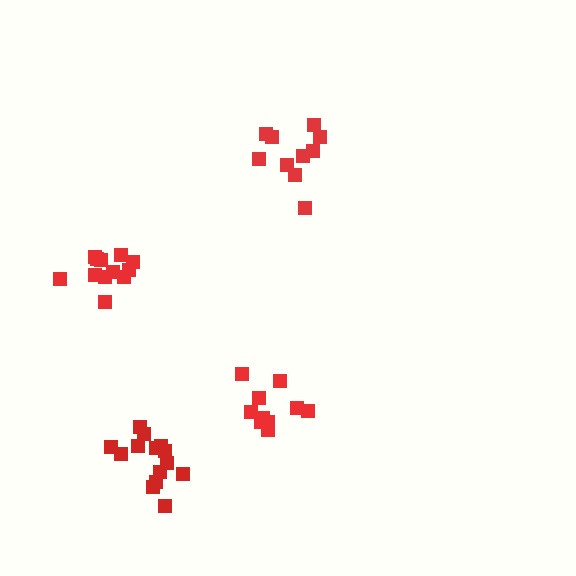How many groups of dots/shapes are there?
There are 4 groups.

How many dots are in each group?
Group 1: 10 dots, Group 2: 14 dots, Group 3: 10 dots, Group 4: 12 dots (46 total).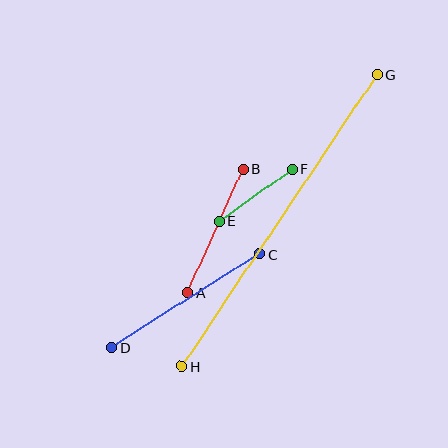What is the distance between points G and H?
The distance is approximately 351 pixels.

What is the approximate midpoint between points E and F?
The midpoint is at approximately (256, 195) pixels.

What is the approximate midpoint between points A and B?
The midpoint is at approximately (216, 231) pixels.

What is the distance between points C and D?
The distance is approximately 175 pixels.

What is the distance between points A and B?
The distance is approximately 135 pixels.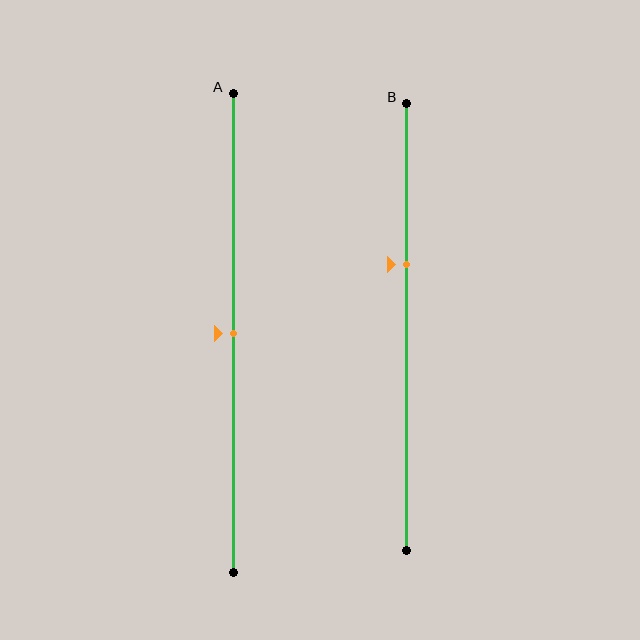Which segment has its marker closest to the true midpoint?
Segment A has its marker closest to the true midpoint.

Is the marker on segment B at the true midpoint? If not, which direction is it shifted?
No, the marker on segment B is shifted upward by about 14% of the segment length.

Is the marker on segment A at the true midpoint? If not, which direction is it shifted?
Yes, the marker on segment A is at the true midpoint.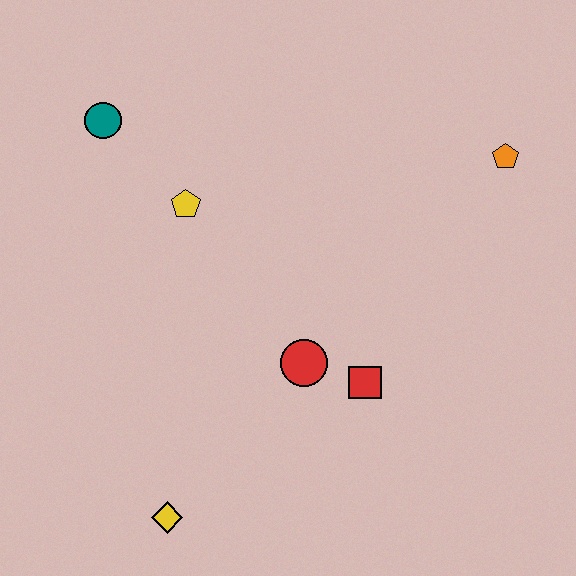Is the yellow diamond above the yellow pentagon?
No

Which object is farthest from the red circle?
The teal circle is farthest from the red circle.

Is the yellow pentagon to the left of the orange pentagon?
Yes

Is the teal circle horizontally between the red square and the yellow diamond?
No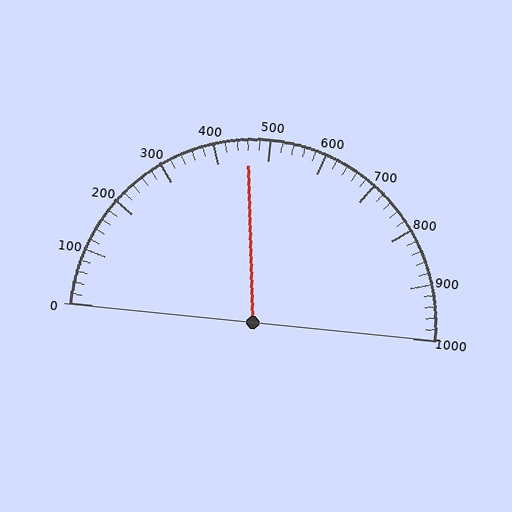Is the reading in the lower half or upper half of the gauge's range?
The reading is in the lower half of the range (0 to 1000).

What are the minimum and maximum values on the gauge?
The gauge ranges from 0 to 1000.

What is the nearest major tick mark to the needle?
The nearest major tick mark is 500.